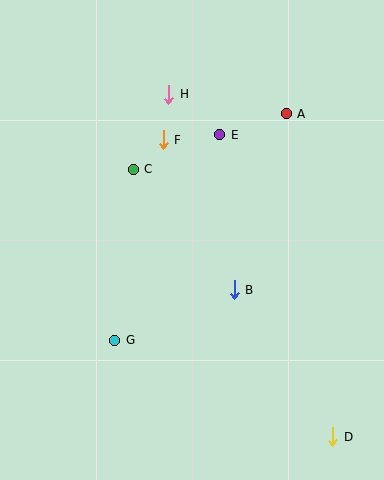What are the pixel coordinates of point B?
Point B is at (234, 290).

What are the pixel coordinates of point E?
Point E is at (220, 135).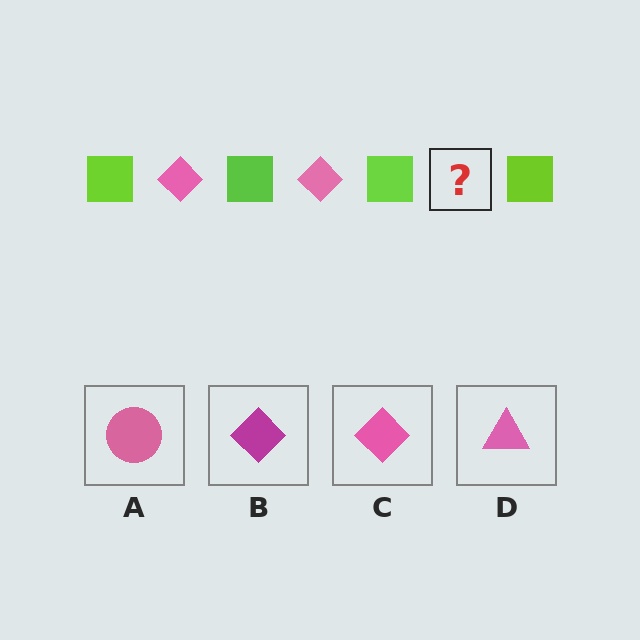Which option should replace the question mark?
Option C.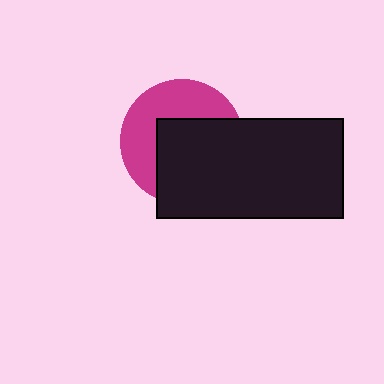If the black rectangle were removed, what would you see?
You would see the complete magenta circle.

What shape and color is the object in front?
The object in front is a black rectangle.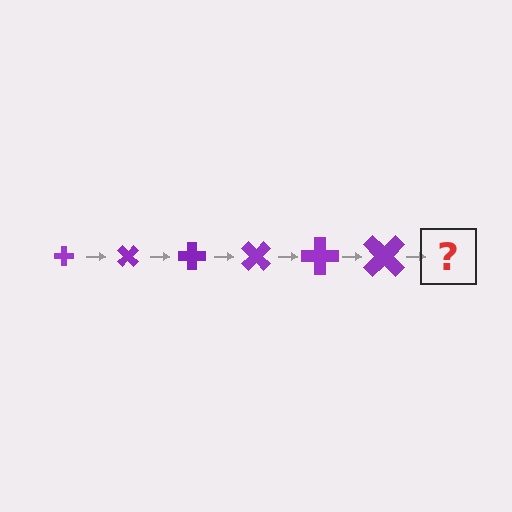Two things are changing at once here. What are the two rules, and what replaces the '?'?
The two rules are that the cross grows larger each step and it rotates 45 degrees each step. The '?' should be a cross, larger than the previous one and rotated 270 degrees from the start.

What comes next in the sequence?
The next element should be a cross, larger than the previous one and rotated 270 degrees from the start.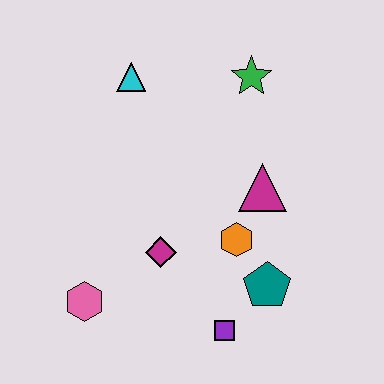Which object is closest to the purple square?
The teal pentagon is closest to the purple square.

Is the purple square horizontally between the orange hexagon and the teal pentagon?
No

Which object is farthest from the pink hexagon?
The green star is farthest from the pink hexagon.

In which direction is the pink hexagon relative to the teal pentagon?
The pink hexagon is to the left of the teal pentagon.